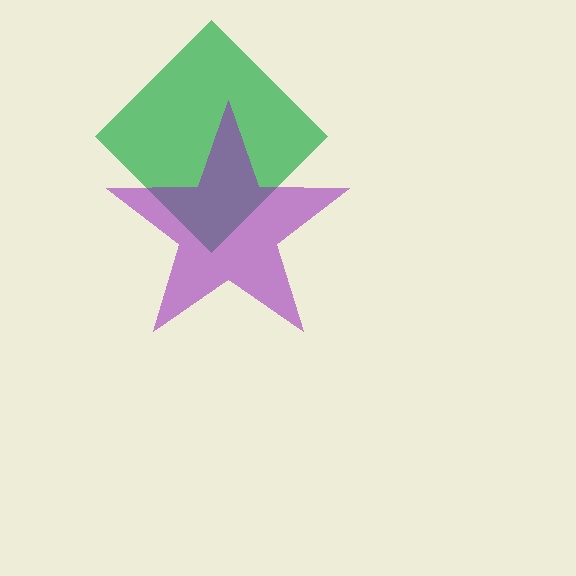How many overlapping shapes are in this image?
There are 2 overlapping shapes in the image.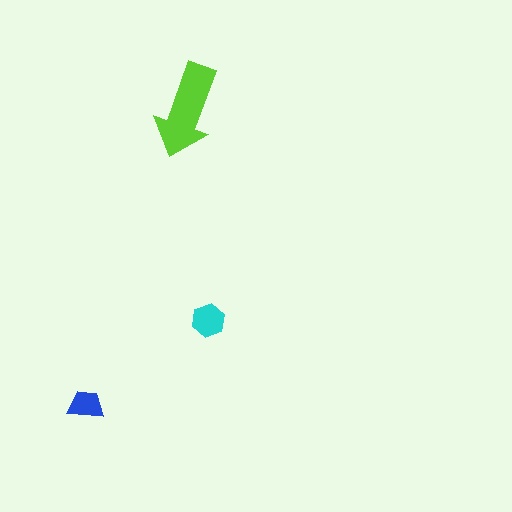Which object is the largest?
The lime arrow.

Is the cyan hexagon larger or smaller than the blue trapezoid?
Larger.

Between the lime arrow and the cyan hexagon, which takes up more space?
The lime arrow.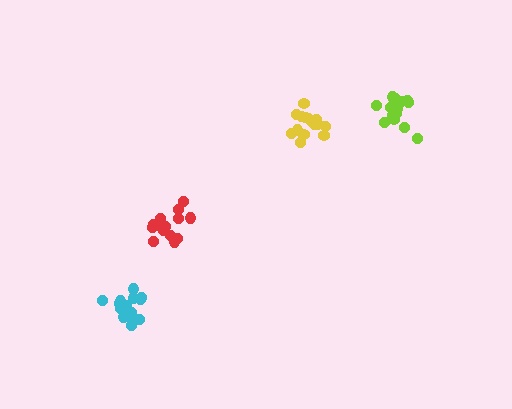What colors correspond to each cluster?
The clusters are colored: yellow, cyan, red, lime.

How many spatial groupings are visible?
There are 4 spatial groupings.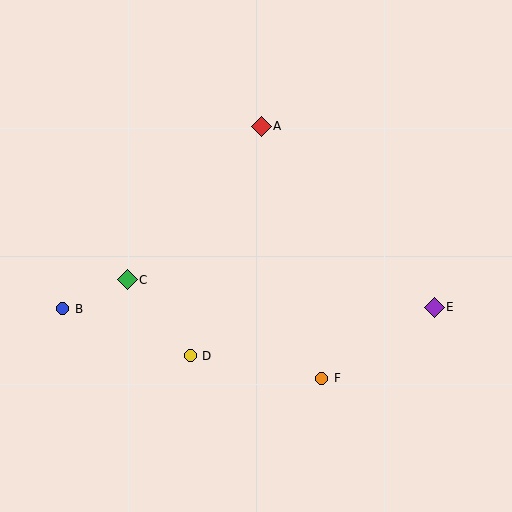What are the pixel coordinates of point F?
Point F is at (322, 378).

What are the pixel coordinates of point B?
Point B is at (63, 309).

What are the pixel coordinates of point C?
Point C is at (127, 280).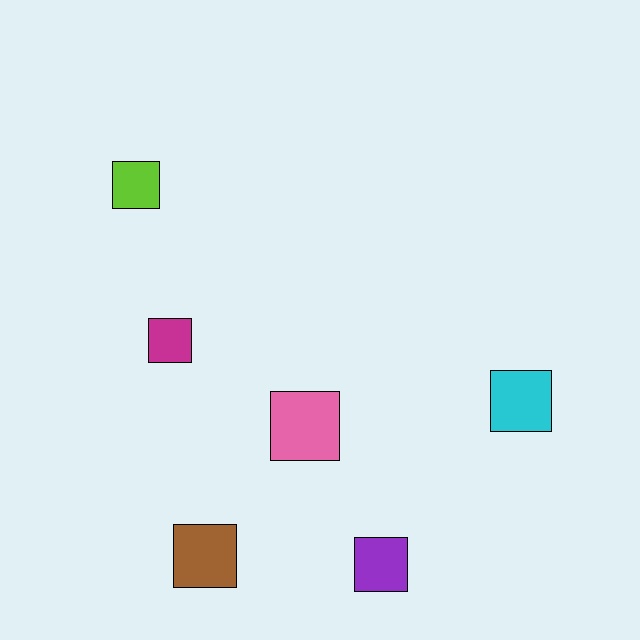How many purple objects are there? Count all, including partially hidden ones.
There is 1 purple object.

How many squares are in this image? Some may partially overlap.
There are 6 squares.